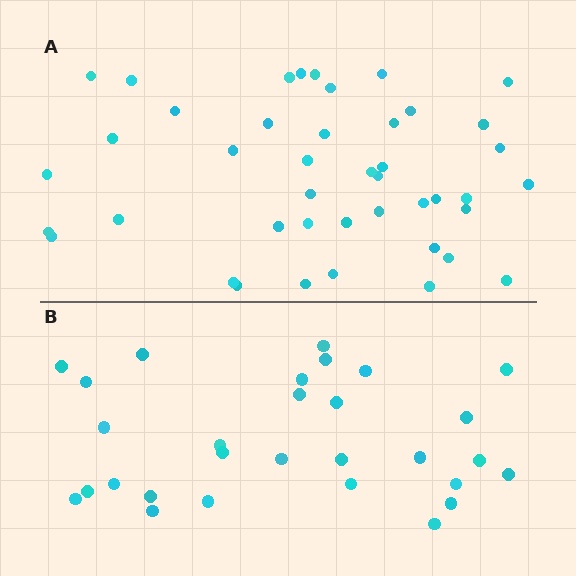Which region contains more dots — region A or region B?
Region A (the top region) has more dots.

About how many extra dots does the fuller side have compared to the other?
Region A has approximately 15 more dots than region B.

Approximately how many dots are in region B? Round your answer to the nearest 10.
About 30 dots. (The exact count is 29, which rounds to 30.)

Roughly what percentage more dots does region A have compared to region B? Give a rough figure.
About 50% more.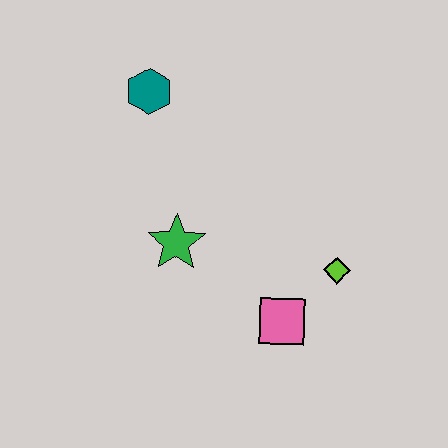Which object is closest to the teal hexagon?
The green star is closest to the teal hexagon.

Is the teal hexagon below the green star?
No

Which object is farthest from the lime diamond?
The teal hexagon is farthest from the lime diamond.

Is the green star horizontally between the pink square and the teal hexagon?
Yes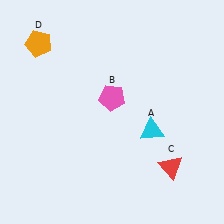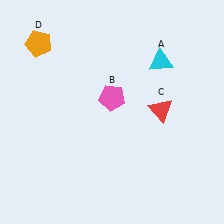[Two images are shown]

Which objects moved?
The objects that moved are: the cyan triangle (A), the red triangle (C).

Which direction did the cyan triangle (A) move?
The cyan triangle (A) moved up.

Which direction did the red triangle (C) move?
The red triangle (C) moved up.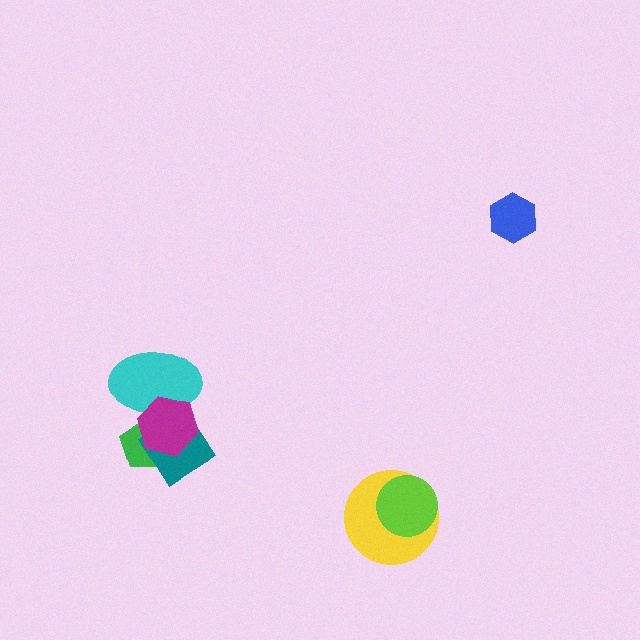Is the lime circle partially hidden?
No, no other shape covers it.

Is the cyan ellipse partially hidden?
Yes, it is partially covered by another shape.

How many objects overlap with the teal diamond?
3 objects overlap with the teal diamond.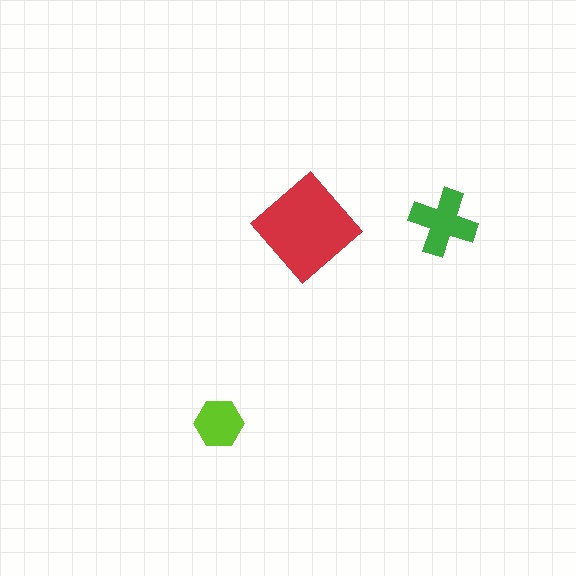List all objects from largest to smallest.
The red diamond, the green cross, the lime hexagon.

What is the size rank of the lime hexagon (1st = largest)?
3rd.